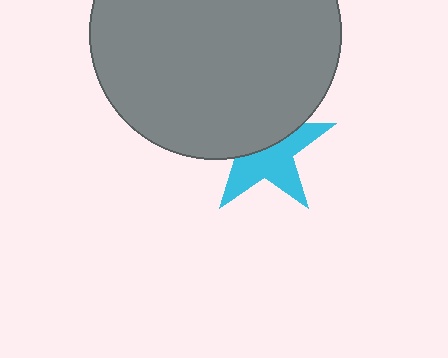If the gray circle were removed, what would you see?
You would see the complete cyan star.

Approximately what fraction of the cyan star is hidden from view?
Roughly 47% of the cyan star is hidden behind the gray circle.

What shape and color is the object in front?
The object in front is a gray circle.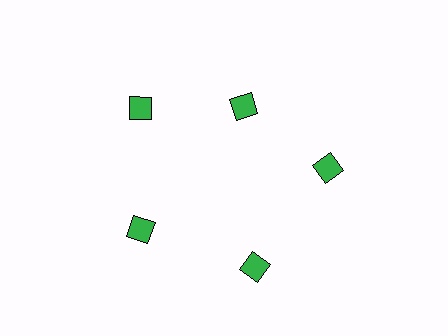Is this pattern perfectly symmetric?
No. The 5 green diamonds are arranged in a ring, but one element near the 1 o'clock position is pulled inward toward the center, breaking the 5-fold rotational symmetry.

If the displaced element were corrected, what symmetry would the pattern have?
It would have 5-fold rotational symmetry — the pattern would map onto itself every 72 degrees.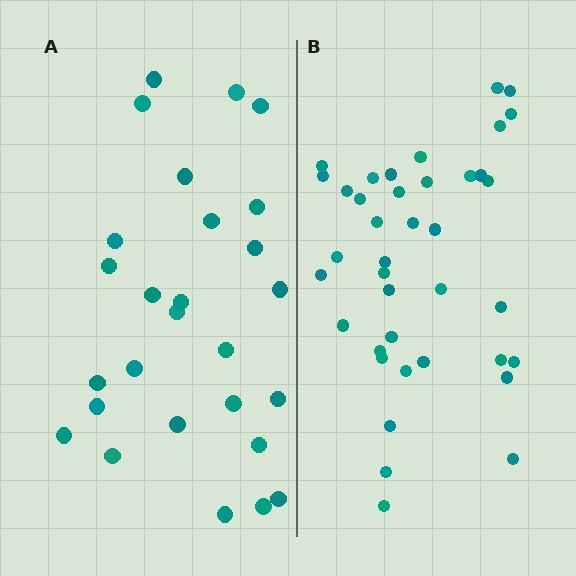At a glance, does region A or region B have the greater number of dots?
Region B (the right region) has more dots.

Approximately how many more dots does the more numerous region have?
Region B has roughly 12 or so more dots than region A.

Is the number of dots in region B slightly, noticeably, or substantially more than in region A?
Region B has noticeably more, but not dramatically so. The ratio is roughly 1.4 to 1.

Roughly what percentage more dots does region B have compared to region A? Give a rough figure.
About 45% more.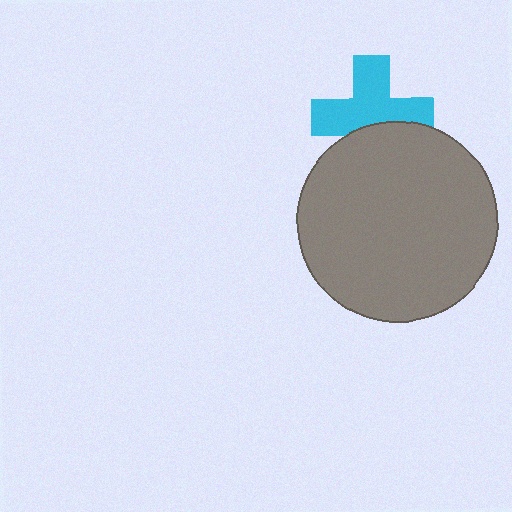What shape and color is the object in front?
The object in front is a gray circle.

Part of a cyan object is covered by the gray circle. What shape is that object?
It is a cross.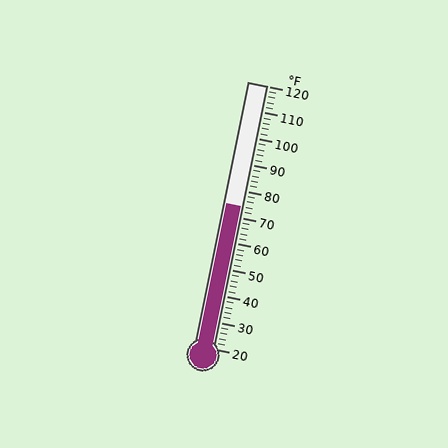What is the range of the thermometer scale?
The thermometer scale ranges from 20°F to 120°F.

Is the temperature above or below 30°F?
The temperature is above 30°F.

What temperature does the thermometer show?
The thermometer shows approximately 74°F.